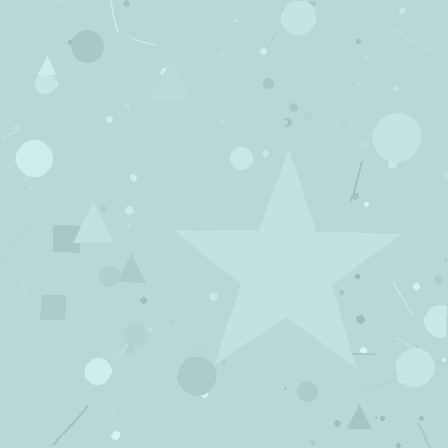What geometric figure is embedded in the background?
A star is embedded in the background.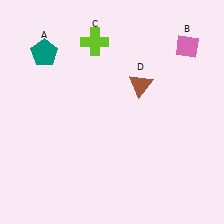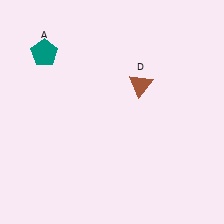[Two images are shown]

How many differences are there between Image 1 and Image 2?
There are 2 differences between the two images.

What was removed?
The lime cross (C), the pink diamond (B) were removed in Image 2.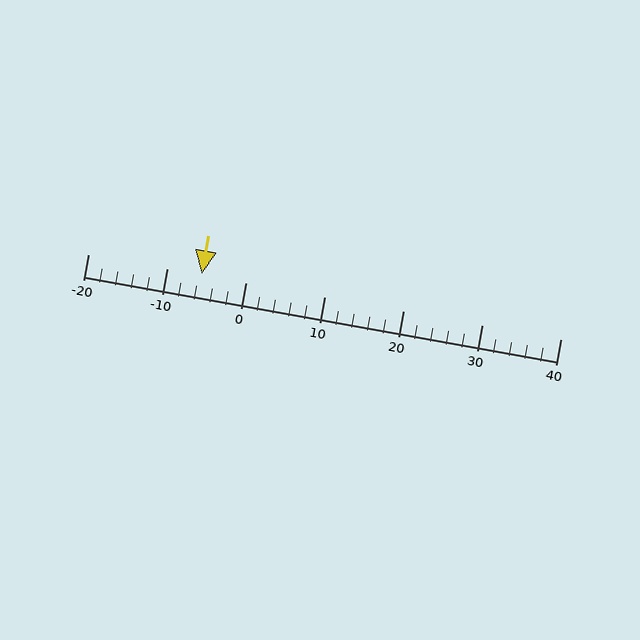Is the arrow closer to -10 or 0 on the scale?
The arrow is closer to -10.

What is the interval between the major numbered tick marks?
The major tick marks are spaced 10 units apart.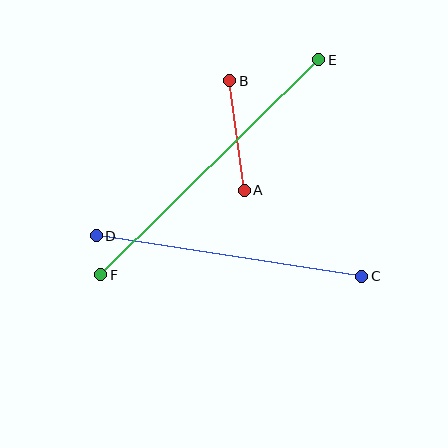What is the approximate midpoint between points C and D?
The midpoint is at approximately (229, 256) pixels.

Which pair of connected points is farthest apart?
Points E and F are farthest apart.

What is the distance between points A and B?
The distance is approximately 110 pixels.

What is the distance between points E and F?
The distance is approximately 306 pixels.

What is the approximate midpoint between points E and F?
The midpoint is at approximately (210, 167) pixels.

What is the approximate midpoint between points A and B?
The midpoint is at approximately (237, 135) pixels.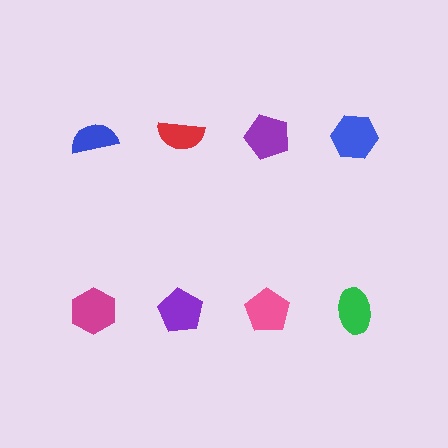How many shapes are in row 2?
4 shapes.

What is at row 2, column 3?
A pink pentagon.